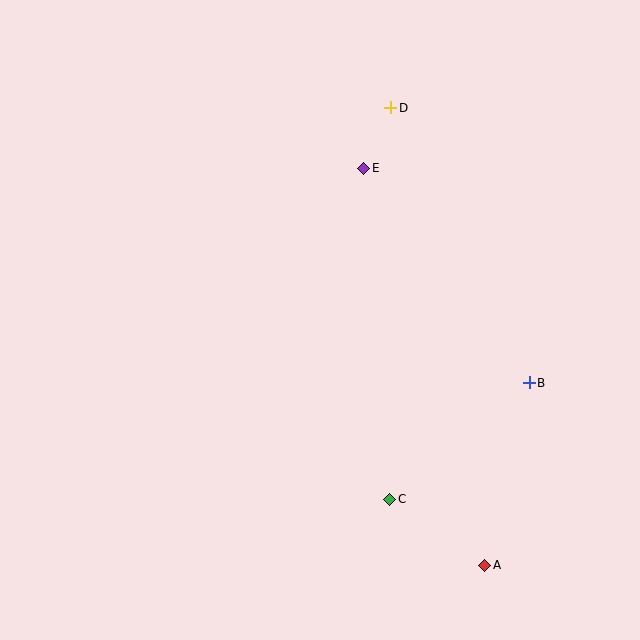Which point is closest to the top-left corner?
Point E is closest to the top-left corner.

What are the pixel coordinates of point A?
Point A is at (485, 565).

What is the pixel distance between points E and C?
The distance between E and C is 332 pixels.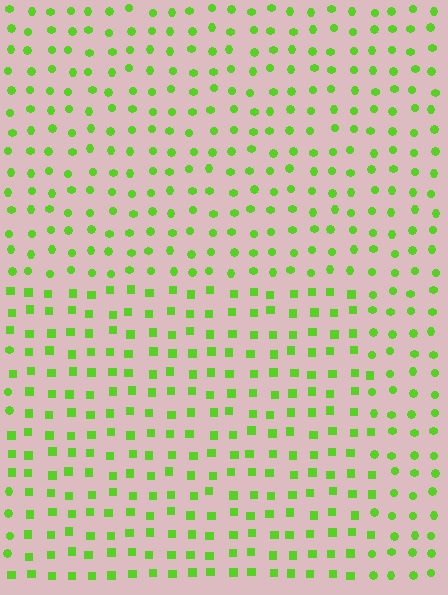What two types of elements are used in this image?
The image uses squares inside the rectangle region and circles outside it.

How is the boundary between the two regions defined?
The boundary is defined by a change in element shape: squares inside vs. circles outside. All elements share the same color and spacing.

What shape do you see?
I see a rectangle.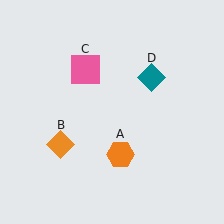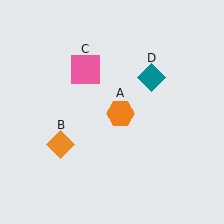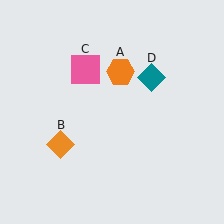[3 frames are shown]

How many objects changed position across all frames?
1 object changed position: orange hexagon (object A).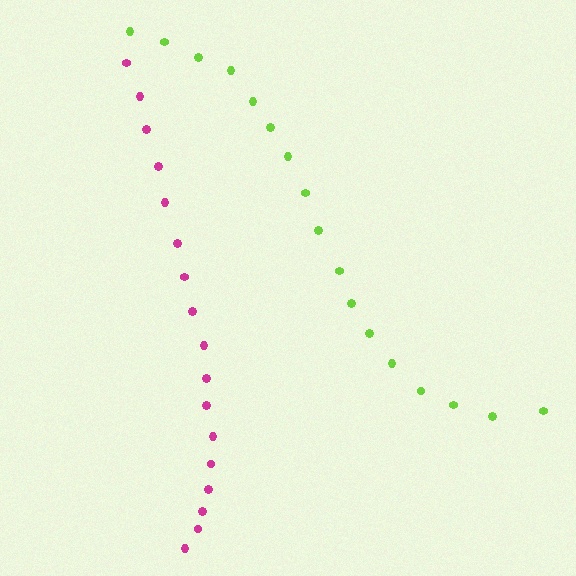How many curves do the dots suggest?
There are 2 distinct paths.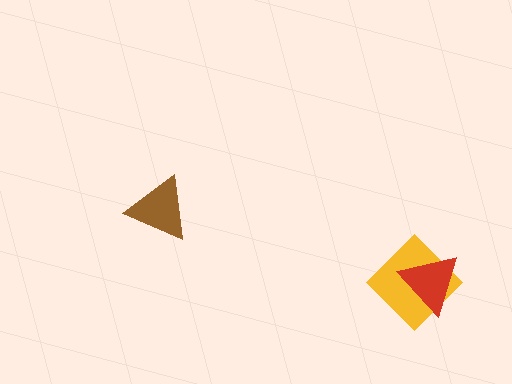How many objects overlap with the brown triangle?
0 objects overlap with the brown triangle.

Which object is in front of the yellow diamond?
The red triangle is in front of the yellow diamond.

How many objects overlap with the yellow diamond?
1 object overlaps with the yellow diamond.